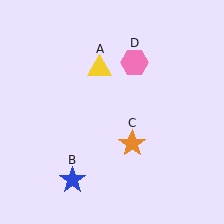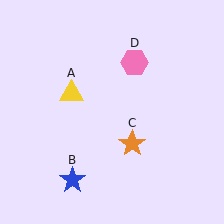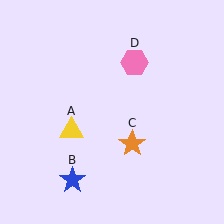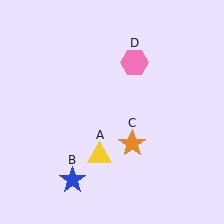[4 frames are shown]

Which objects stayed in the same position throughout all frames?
Blue star (object B) and orange star (object C) and pink hexagon (object D) remained stationary.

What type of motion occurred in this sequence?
The yellow triangle (object A) rotated counterclockwise around the center of the scene.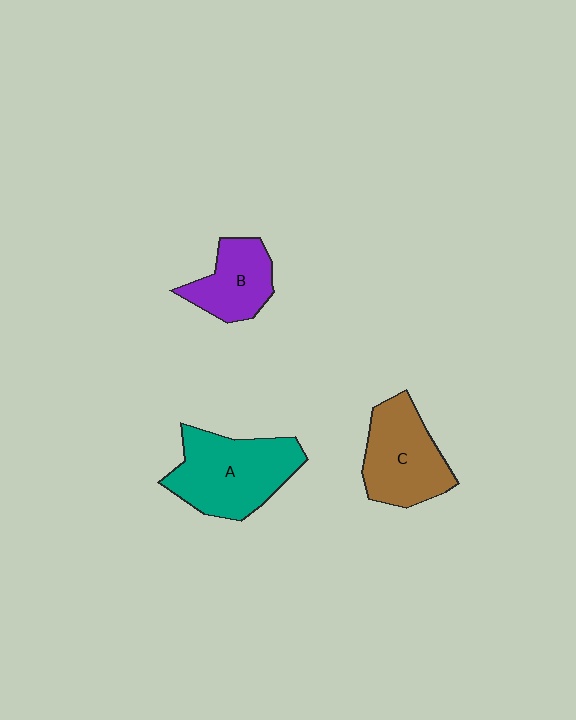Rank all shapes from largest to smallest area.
From largest to smallest: A (teal), C (brown), B (purple).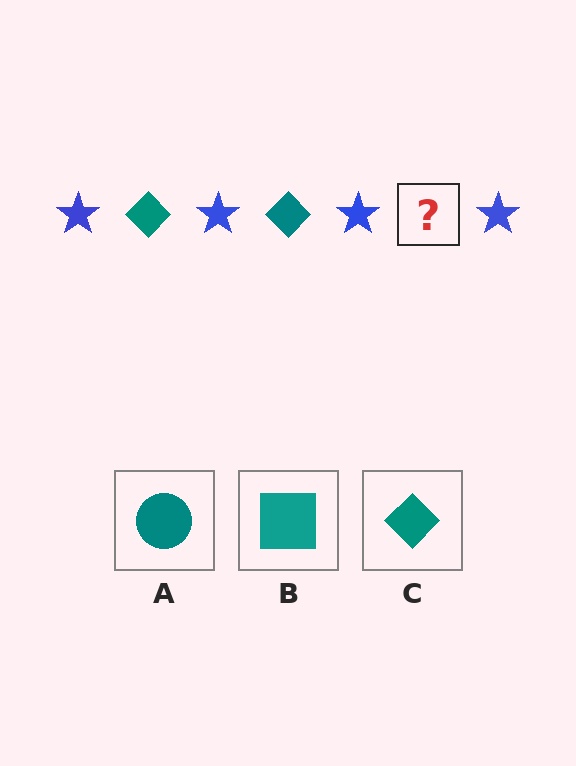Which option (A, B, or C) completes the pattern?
C.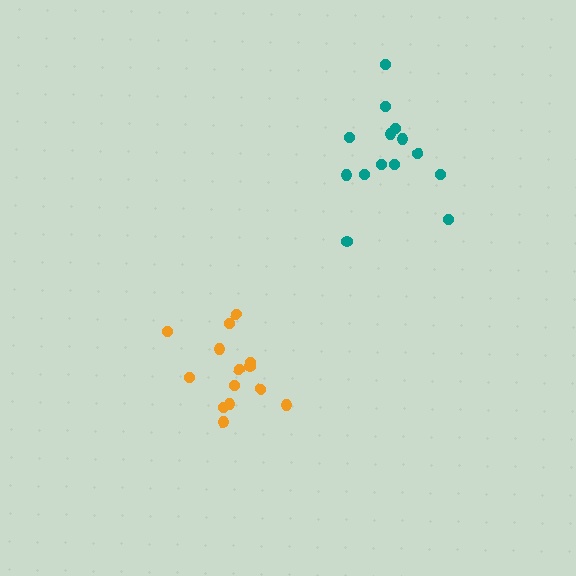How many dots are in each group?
Group 1: 14 dots, Group 2: 14 dots (28 total).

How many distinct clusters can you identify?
There are 2 distinct clusters.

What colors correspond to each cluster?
The clusters are colored: orange, teal.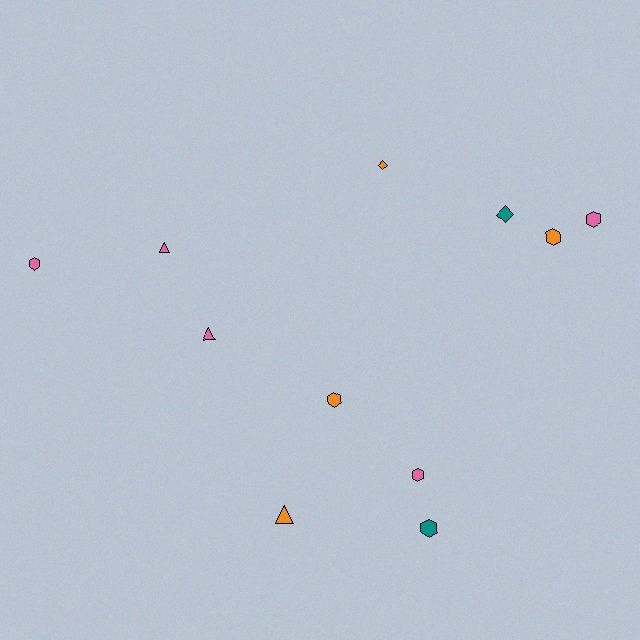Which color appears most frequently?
Pink, with 5 objects.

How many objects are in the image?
There are 11 objects.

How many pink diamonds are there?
There are no pink diamonds.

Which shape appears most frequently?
Hexagon, with 6 objects.